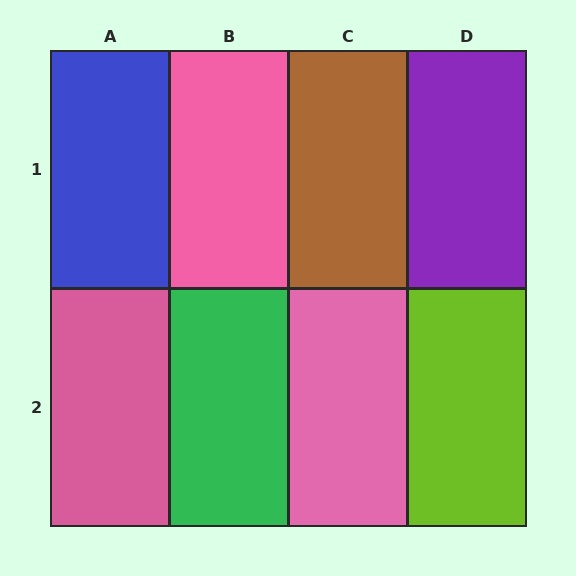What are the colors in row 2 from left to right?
Pink, green, pink, lime.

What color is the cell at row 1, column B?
Pink.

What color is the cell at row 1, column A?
Blue.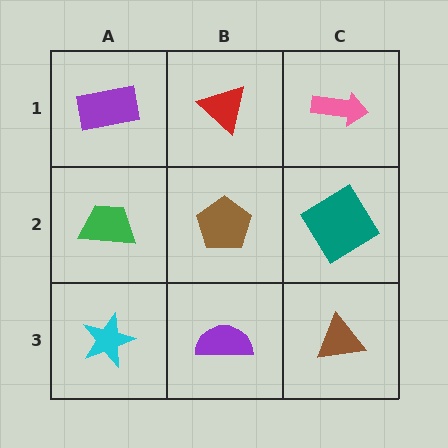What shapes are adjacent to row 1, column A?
A green trapezoid (row 2, column A), a red triangle (row 1, column B).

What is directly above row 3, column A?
A green trapezoid.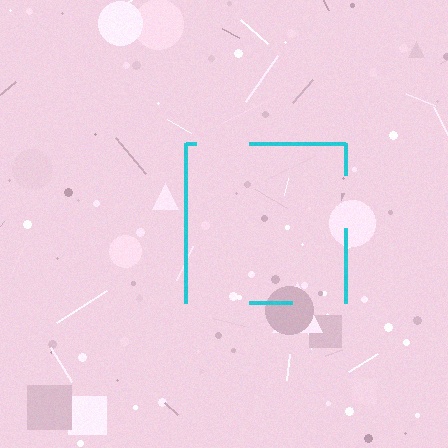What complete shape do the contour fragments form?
The contour fragments form a square.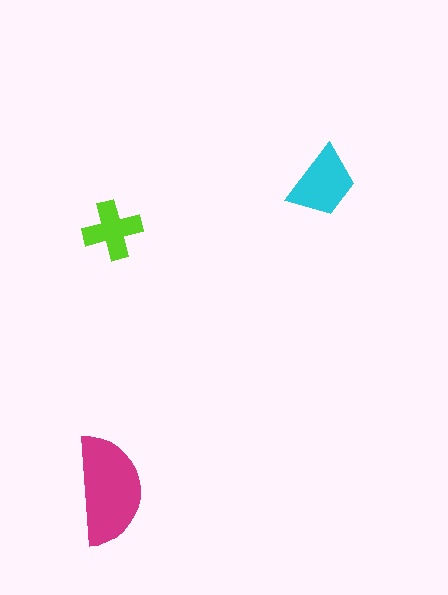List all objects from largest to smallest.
The magenta semicircle, the cyan trapezoid, the lime cross.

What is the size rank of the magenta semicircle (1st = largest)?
1st.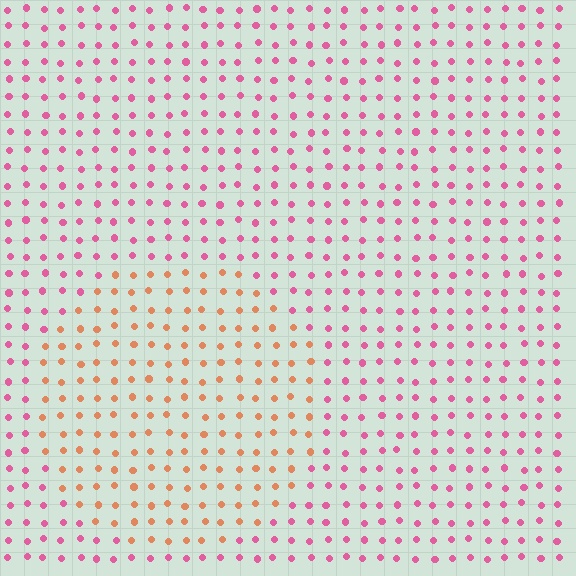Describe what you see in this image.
The image is filled with small pink elements in a uniform arrangement. A circle-shaped region is visible where the elements are tinted to a slightly different hue, forming a subtle color boundary.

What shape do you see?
I see a circle.